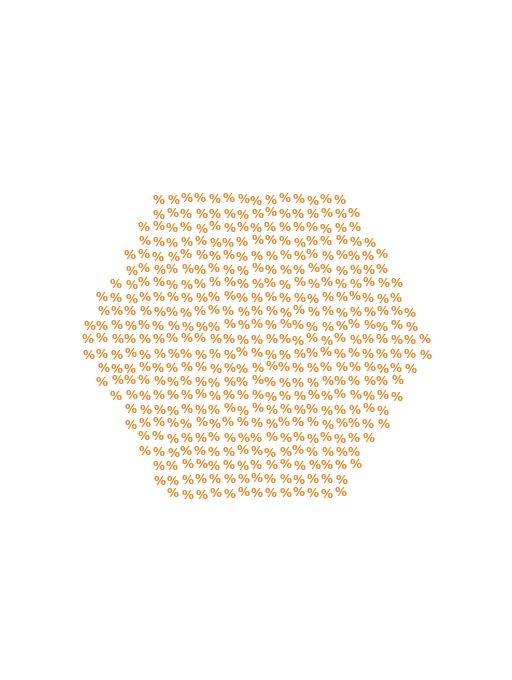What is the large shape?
The large shape is a hexagon.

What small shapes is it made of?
It is made of small percent signs.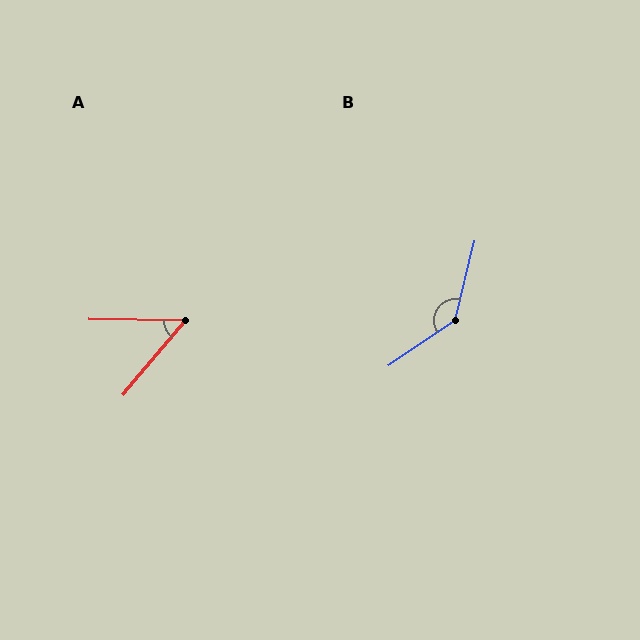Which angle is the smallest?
A, at approximately 51 degrees.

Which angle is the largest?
B, at approximately 138 degrees.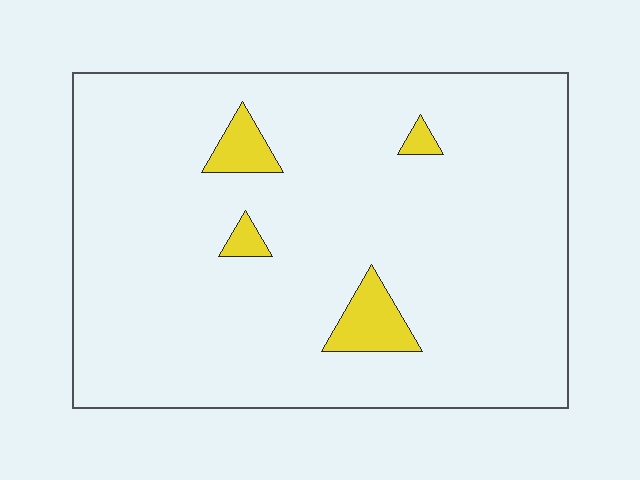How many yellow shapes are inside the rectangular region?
4.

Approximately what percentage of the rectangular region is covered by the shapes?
Approximately 5%.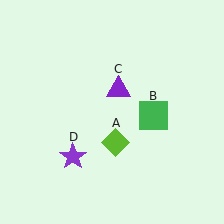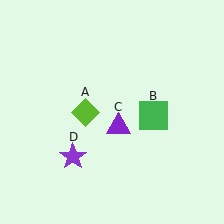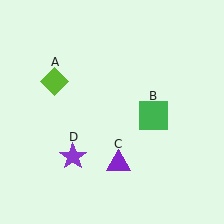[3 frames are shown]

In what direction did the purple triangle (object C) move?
The purple triangle (object C) moved down.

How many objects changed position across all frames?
2 objects changed position: lime diamond (object A), purple triangle (object C).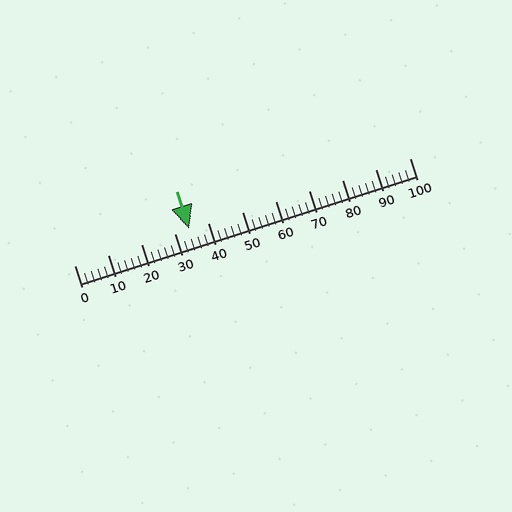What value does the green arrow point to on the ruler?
The green arrow points to approximately 34.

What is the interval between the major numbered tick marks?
The major tick marks are spaced 10 units apart.